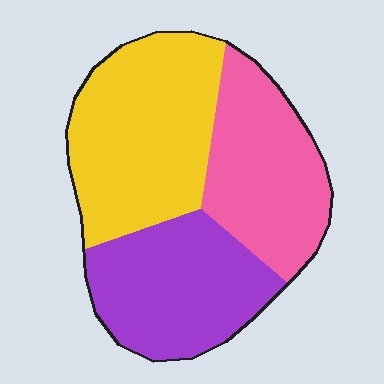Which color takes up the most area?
Yellow, at roughly 40%.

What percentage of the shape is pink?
Pink covers about 30% of the shape.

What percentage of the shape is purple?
Purple takes up about one third (1/3) of the shape.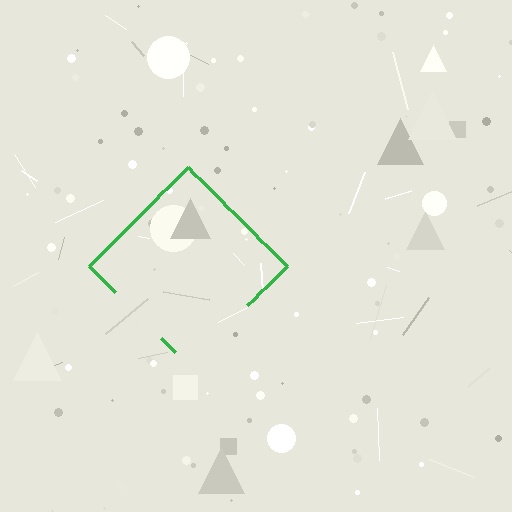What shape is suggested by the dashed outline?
The dashed outline suggests a diamond.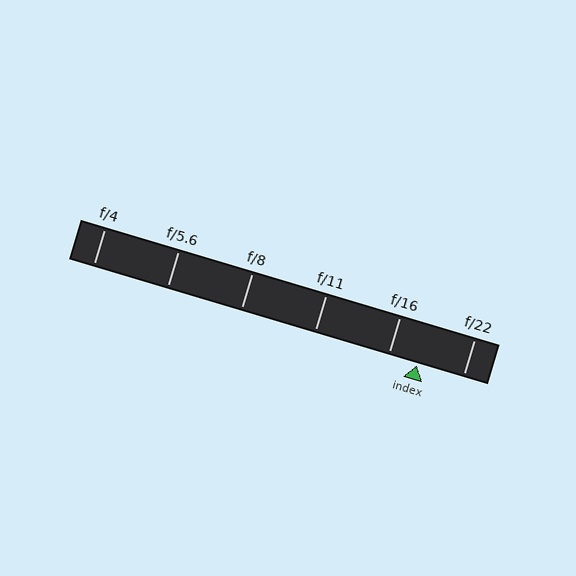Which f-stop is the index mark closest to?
The index mark is closest to f/16.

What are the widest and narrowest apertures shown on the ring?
The widest aperture shown is f/4 and the narrowest is f/22.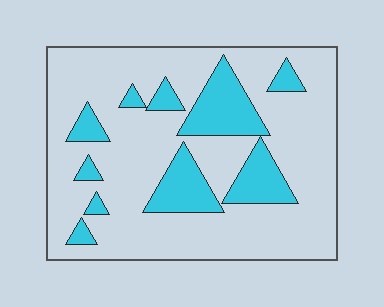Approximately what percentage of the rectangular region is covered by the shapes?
Approximately 20%.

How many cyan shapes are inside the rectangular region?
10.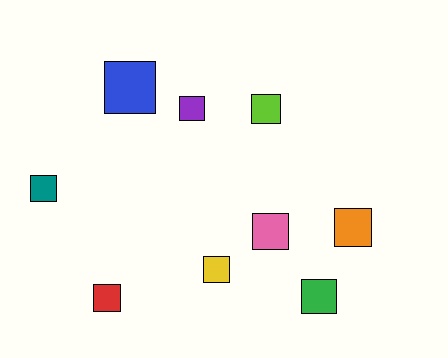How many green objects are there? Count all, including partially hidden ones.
There is 1 green object.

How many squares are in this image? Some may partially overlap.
There are 9 squares.